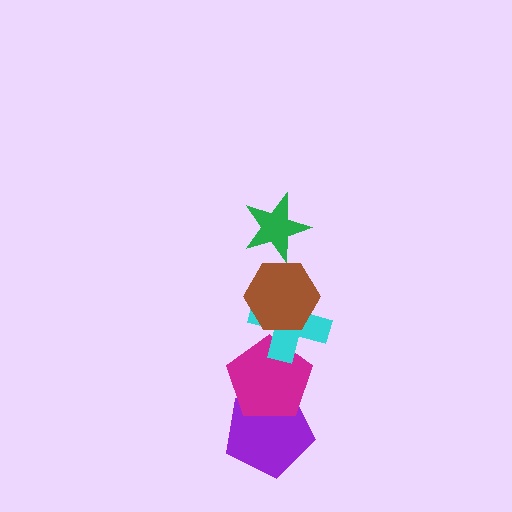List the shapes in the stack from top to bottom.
From top to bottom: the green star, the brown hexagon, the cyan cross, the magenta pentagon, the purple pentagon.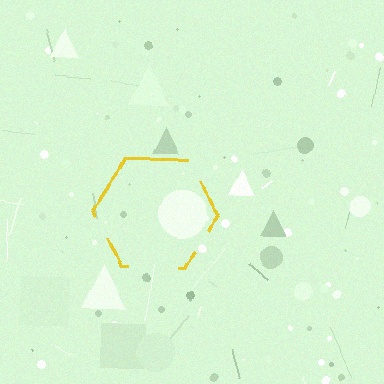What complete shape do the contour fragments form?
The contour fragments form a hexagon.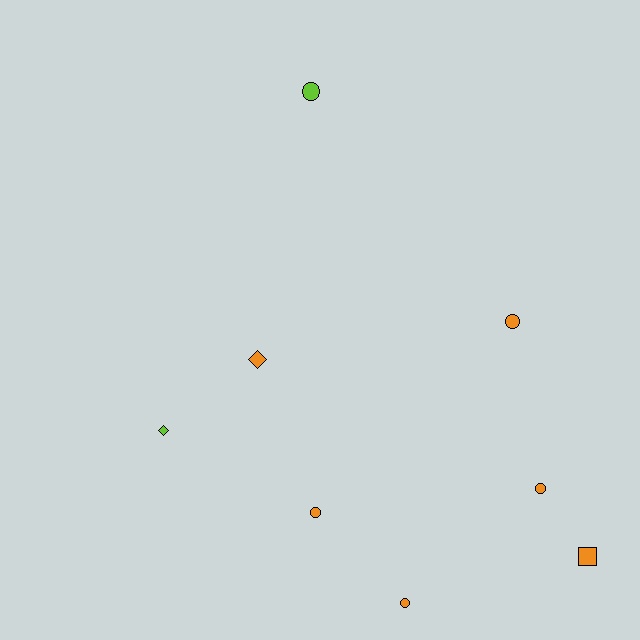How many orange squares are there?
There is 1 orange square.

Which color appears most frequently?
Orange, with 6 objects.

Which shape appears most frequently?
Circle, with 5 objects.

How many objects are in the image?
There are 8 objects.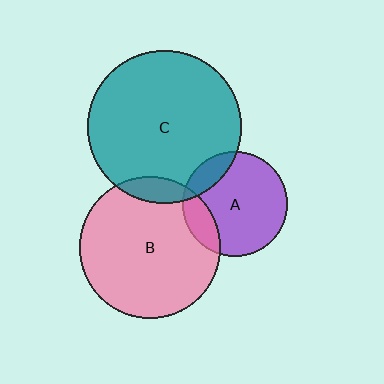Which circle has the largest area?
Circle C (teal).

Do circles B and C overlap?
Yes.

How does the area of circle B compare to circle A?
Approximately 1.8 times.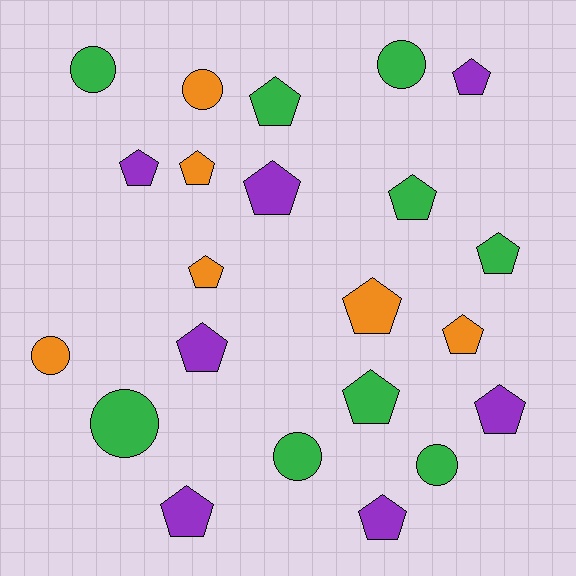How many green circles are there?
There are 5 green circles.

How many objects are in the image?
There are 22 objects.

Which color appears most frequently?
Green, with 9 objects.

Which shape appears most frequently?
Pentagon, with 15 objects.